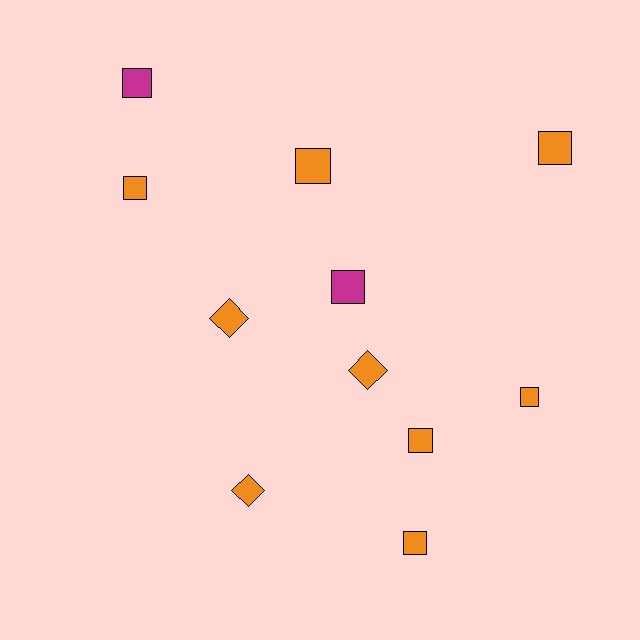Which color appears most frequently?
Orange, with 9 objects.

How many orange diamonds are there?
There are 3 orange diamonds.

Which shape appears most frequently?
Square, with 8 objects.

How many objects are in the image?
There are 11 objects.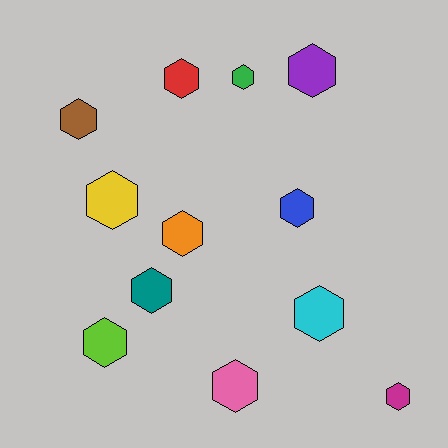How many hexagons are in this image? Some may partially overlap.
There are 12 hexagons.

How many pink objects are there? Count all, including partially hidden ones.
There is 1 pink object.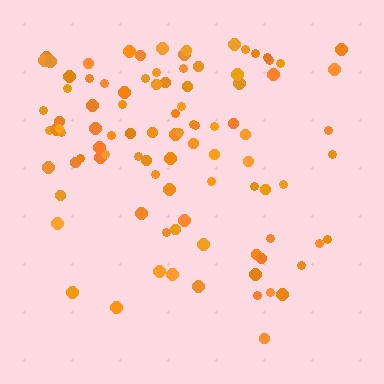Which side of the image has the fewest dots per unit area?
The bottom.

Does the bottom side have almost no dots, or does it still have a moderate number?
Still a moderate number, just noticeably fewer than the top.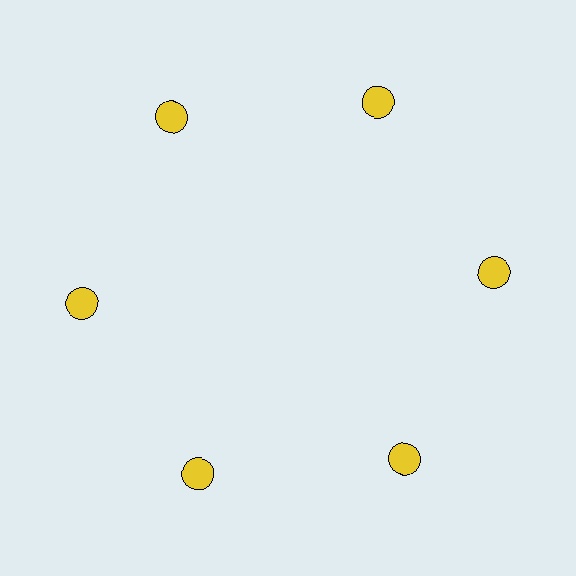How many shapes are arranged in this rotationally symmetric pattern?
There are 6 shapes, arranged in 6 groups of 1.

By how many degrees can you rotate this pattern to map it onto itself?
The pattern maps onto itself every 60 degrees of rotation.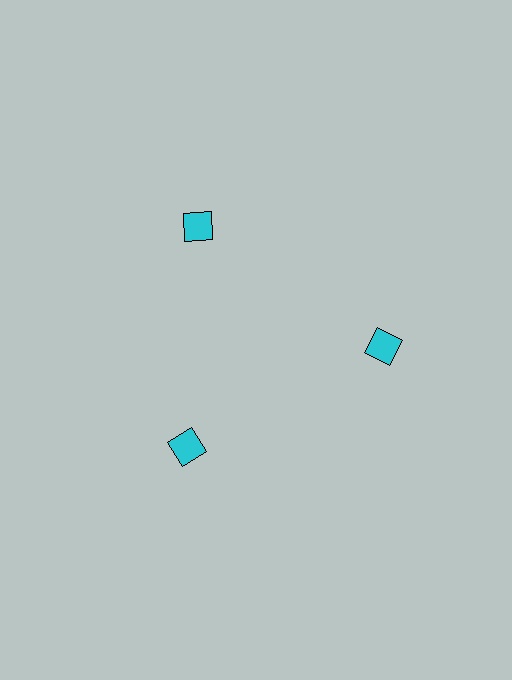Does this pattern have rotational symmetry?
Yes, this pattern has 3-fold rotational symmetry. It looks the same after rotating 120 degrees around the center.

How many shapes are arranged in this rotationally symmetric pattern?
There are 3 shapes, arranged in 3 groups of 1.